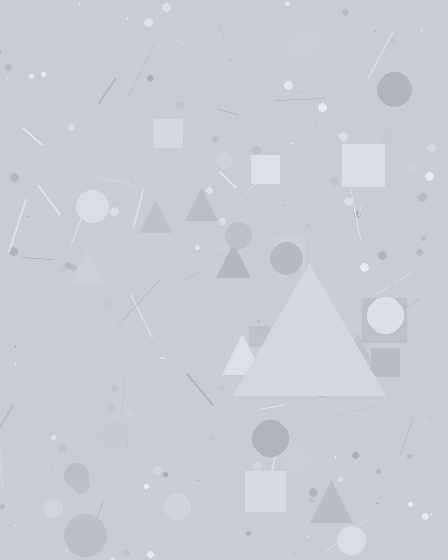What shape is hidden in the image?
A triangle is hidden in the image.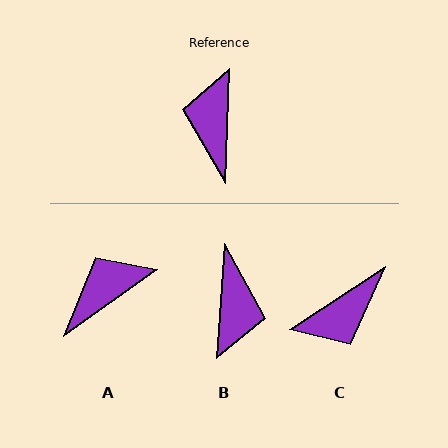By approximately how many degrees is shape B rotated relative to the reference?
Approximately 178 degrees counter-clockwise.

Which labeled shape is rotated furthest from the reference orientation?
B, about 178 degrees away.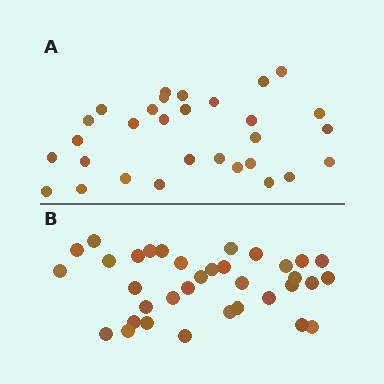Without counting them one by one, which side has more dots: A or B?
Region B (the bottom region) has more dots.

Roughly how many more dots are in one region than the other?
Region B has about 5 more dots than region A.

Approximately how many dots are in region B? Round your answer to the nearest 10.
About 40 dots. (The exact count is 35, which rounds to 40.)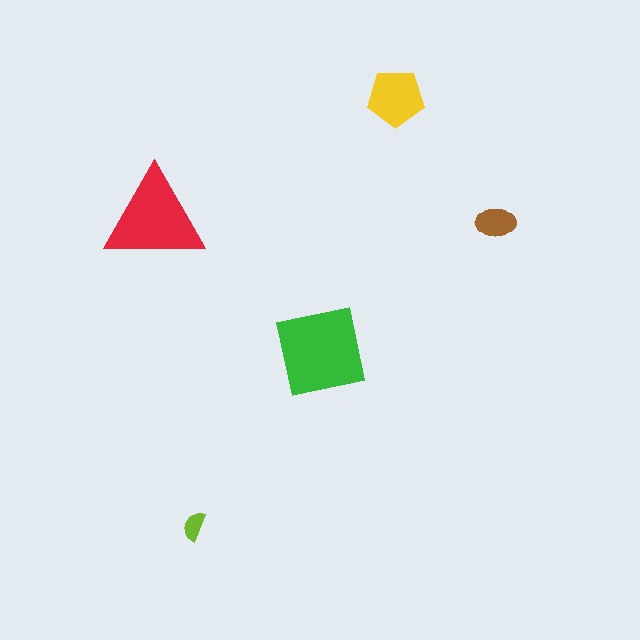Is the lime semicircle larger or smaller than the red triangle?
Smaller.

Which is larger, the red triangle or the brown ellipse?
The red triangle.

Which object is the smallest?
The lime semicircle.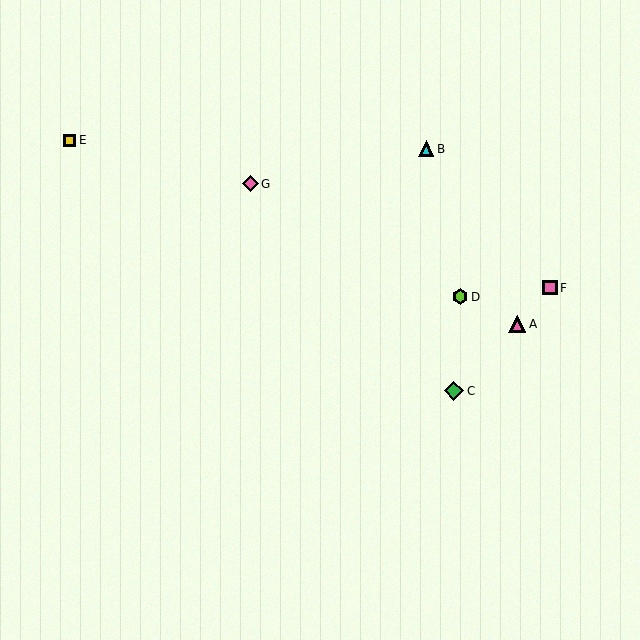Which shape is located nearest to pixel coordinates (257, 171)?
The pink diamond (labeled G) at (250, 184) is nearest to that location.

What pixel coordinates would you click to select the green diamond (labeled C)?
Click at (454, 391) to select the green diamond C.